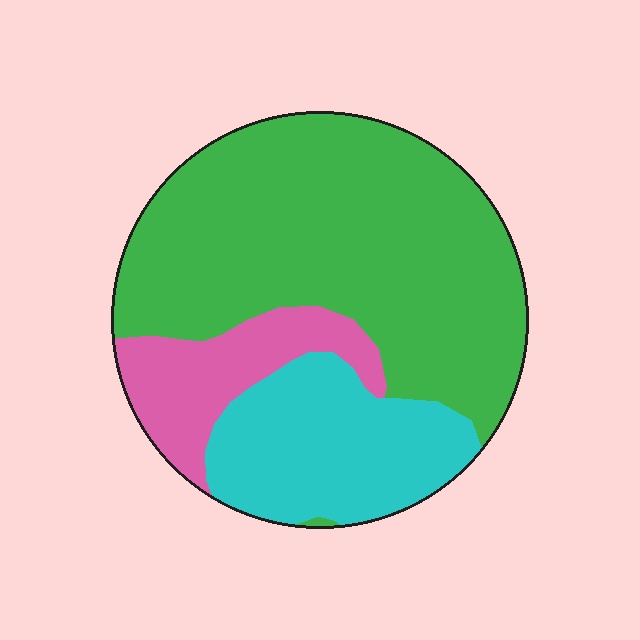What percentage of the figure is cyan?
Cyan covers 24% of the figure.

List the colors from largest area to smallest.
From largest to smallest: green, cyan, pink.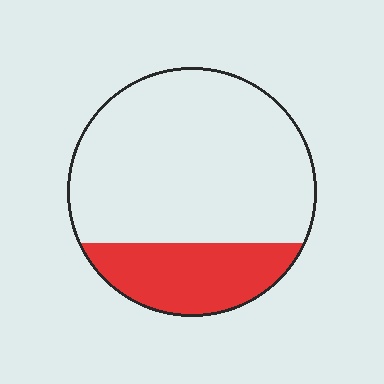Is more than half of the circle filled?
No.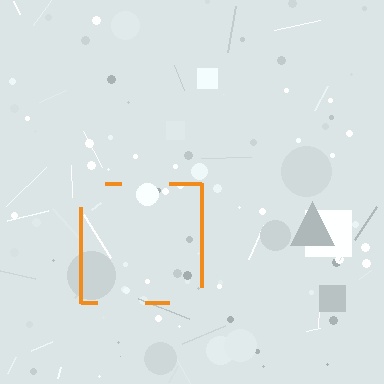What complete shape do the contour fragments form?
The contour fragments form a square.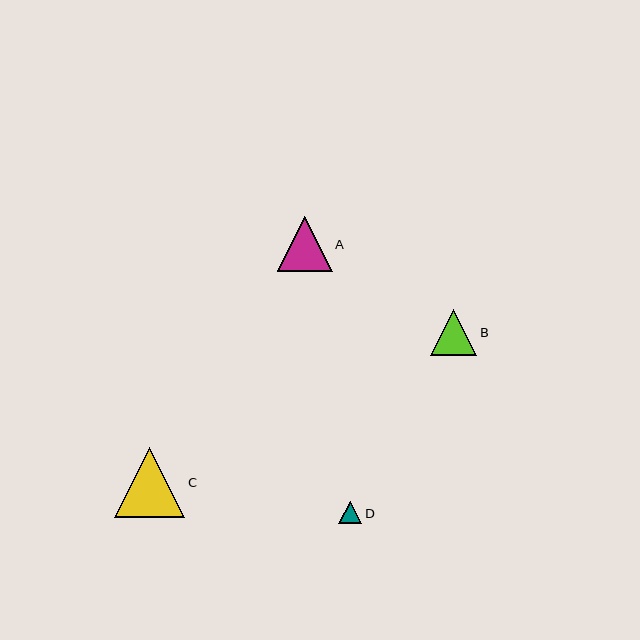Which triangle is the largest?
Triangle C is the largest with a size of approximately 70 pixels.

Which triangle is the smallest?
Triangle D is the smallest with a size of approximately 23 pixels.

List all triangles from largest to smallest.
From largest to smallest: C, A, B, D.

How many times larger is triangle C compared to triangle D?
Triangle C is approximately 3.1 times the size of triangle D.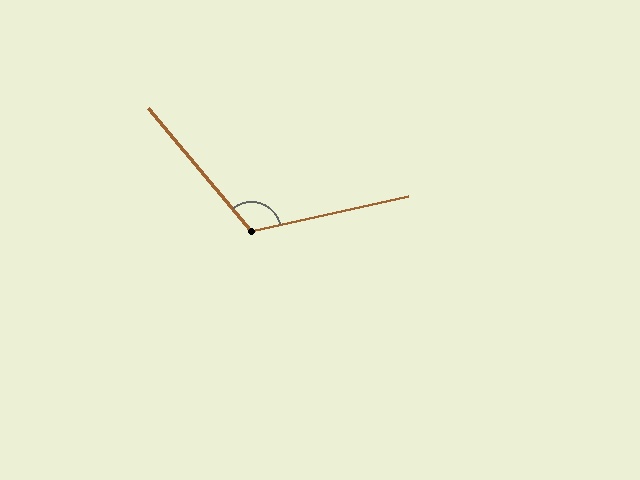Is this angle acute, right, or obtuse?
It is obtuse.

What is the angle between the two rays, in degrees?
Approximately 117 degrees.